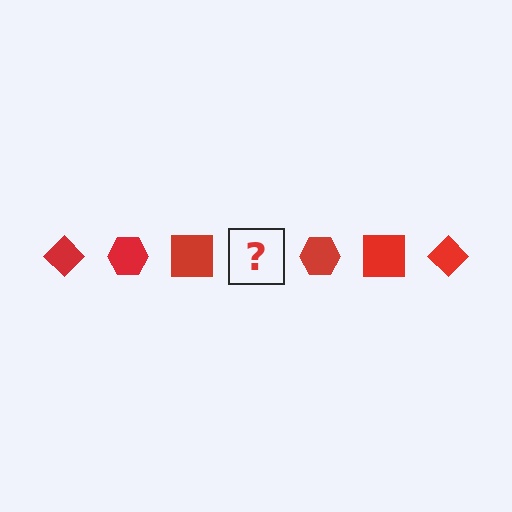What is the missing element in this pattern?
The missing element is a red diamond.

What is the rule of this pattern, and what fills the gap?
The rule is that the pattern cycles through diamond, hexagon, square shapes in red. The gap should be filled with a red diamond.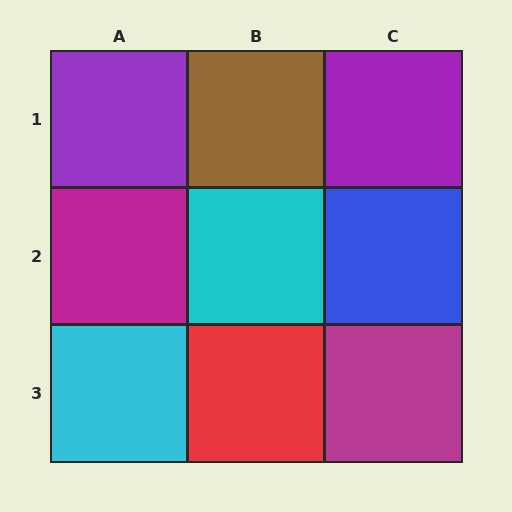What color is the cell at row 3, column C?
Magenta.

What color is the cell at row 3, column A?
Cyan.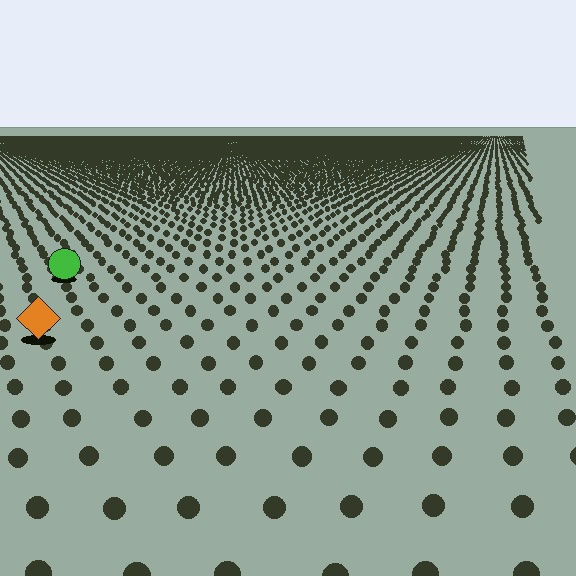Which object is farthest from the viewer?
The green circle is farthest from the viewer. It appears smaller and the ground texture around it is denser.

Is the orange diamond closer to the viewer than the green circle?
Yes. The orange diamond is closer — you can tell from the texture gradient: the ground texture is coarser near it.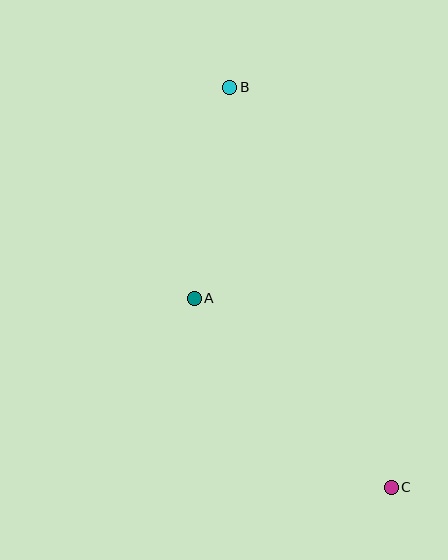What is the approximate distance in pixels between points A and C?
The distance between A and C is approximately 273 pixels.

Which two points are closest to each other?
Points A and B are closest to each other.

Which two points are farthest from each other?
Points B and C are farthest from each other.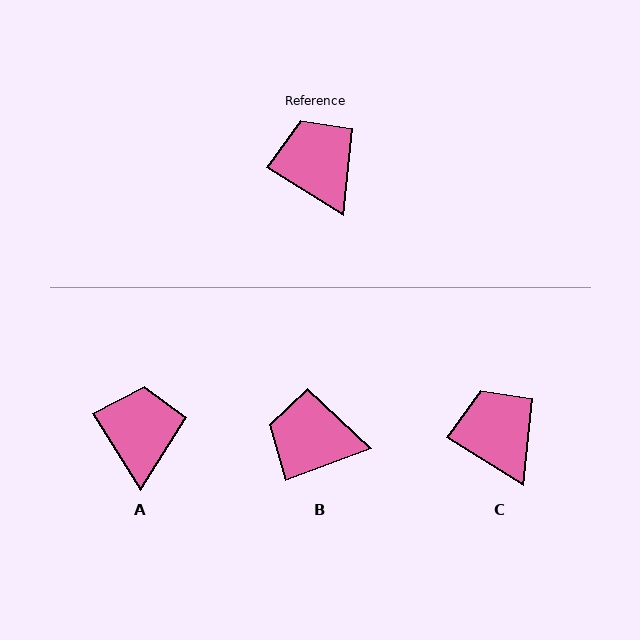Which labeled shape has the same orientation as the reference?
C.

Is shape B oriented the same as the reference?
No, it is off by about 52 degrees.